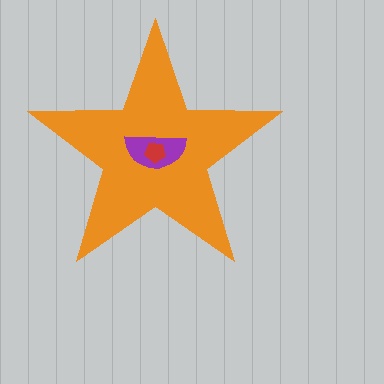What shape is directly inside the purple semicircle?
The red pentagon.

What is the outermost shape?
The orange star.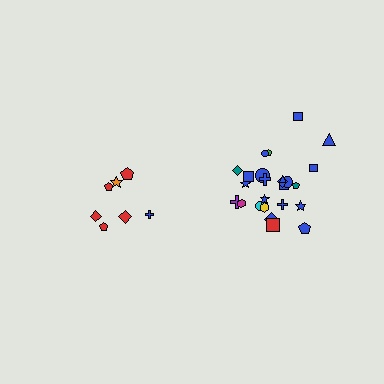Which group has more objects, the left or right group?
The right group.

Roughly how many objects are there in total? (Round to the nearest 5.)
Roughly 30 objects in total.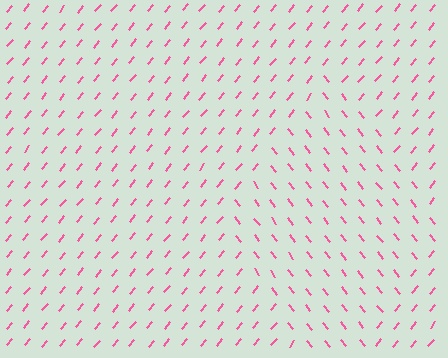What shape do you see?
I see a diamond.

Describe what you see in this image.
The image is filled with small pink line segments. A diamond region in the image has lines oriented differently from the surrounding lines, creating a visible texture boundary.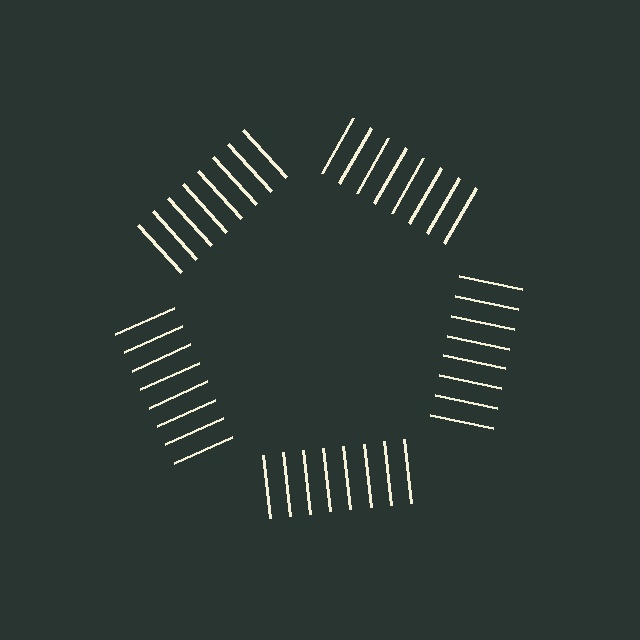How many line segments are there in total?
40 — 8 along each of the 5 edges.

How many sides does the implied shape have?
5 sides — the line-ends trace a pentagon.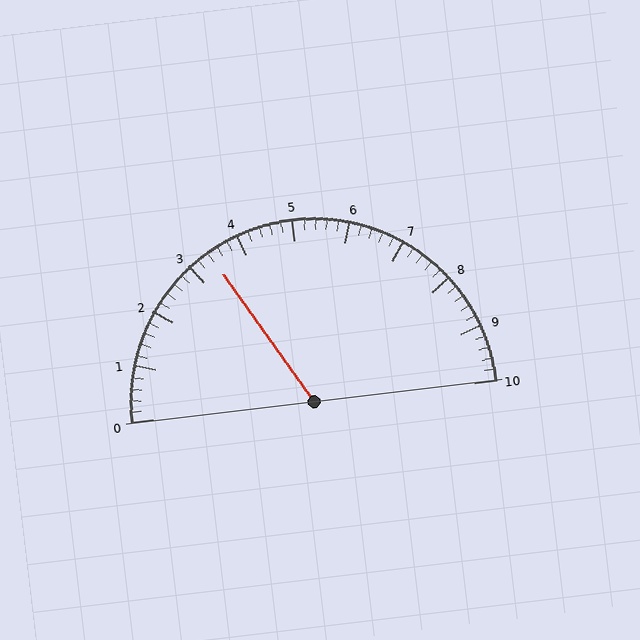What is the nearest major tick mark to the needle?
The nearest major tick mark is 3.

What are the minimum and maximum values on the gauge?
The gauge ranges from 0 to 10.